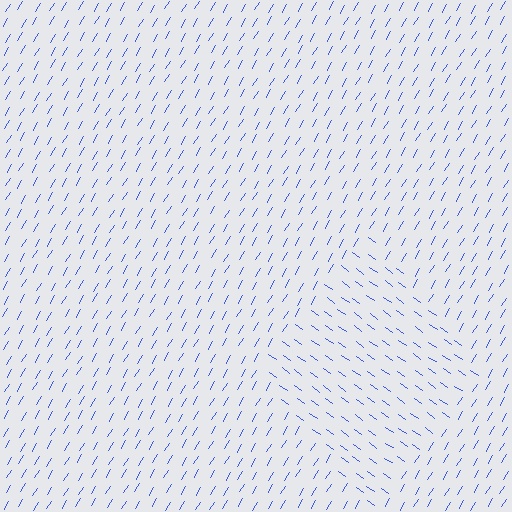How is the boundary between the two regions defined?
The boundary is defined purely by a change in line orientation (approximately 85 degrees difference). All lines are the same color and thickness.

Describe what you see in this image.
The image is filled with small blue line segments. A diamond region in the image has lines oriented differently from the surrounding lines, creating a visible texture boundary.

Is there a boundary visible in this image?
Yes, there is a texture boundary formed by a change in line orientation.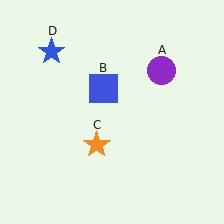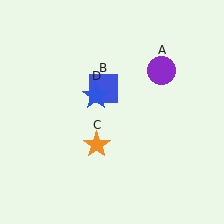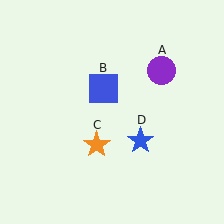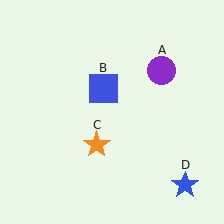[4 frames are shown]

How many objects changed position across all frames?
1 object changed position: blue star (object D).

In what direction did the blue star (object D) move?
The blue star (object D) moved down and to the right.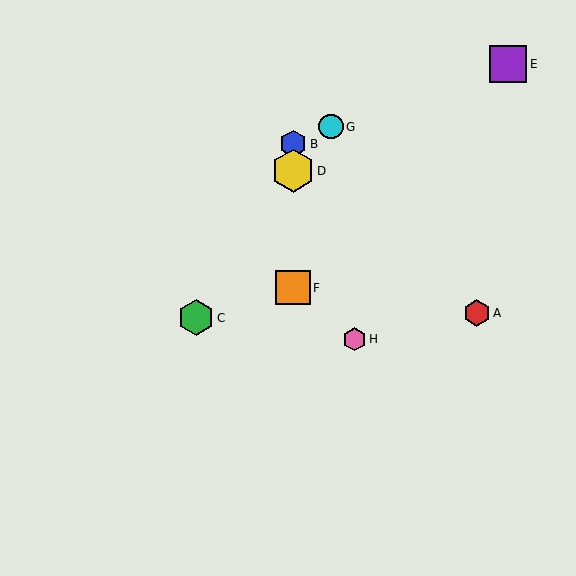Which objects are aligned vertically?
Objects B, D, F are aligned vertically.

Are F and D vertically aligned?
Yes, both are at x≈293.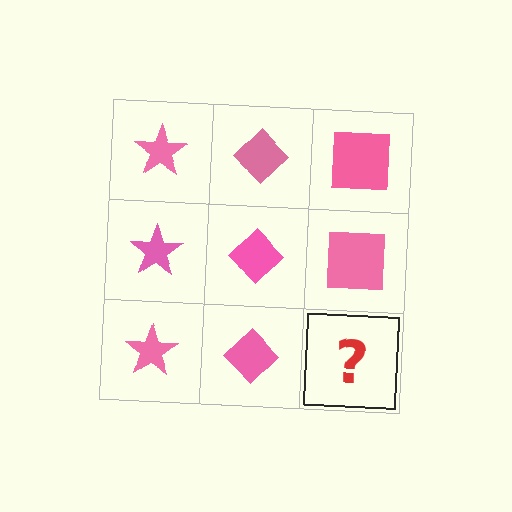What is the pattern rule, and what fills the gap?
The rule is that each column has a consistent shape. The gap should be filled with a pink square.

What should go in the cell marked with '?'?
The missing cell should contain a pink square.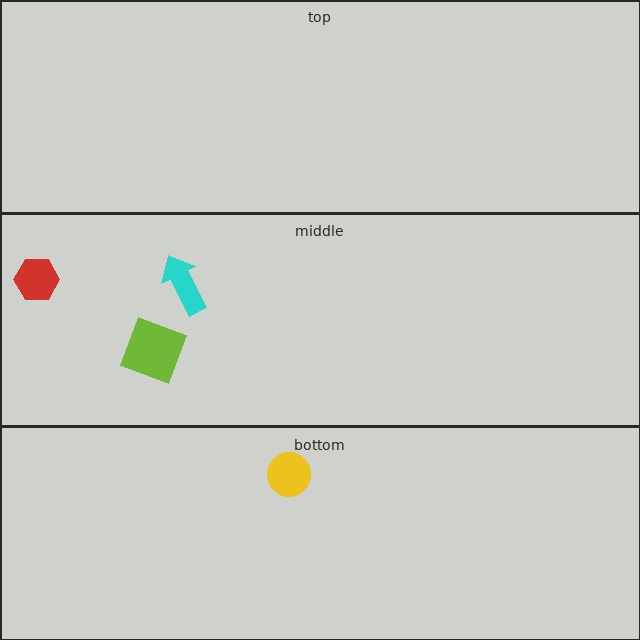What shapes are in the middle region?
The red hexagon, the cyan arrow, the lime diamond.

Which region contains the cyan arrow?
The middle region.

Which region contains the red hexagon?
The middle region.